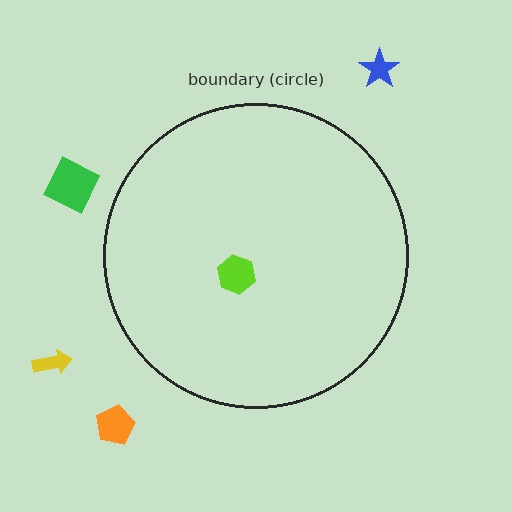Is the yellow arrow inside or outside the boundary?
Outside.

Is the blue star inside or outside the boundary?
Outside.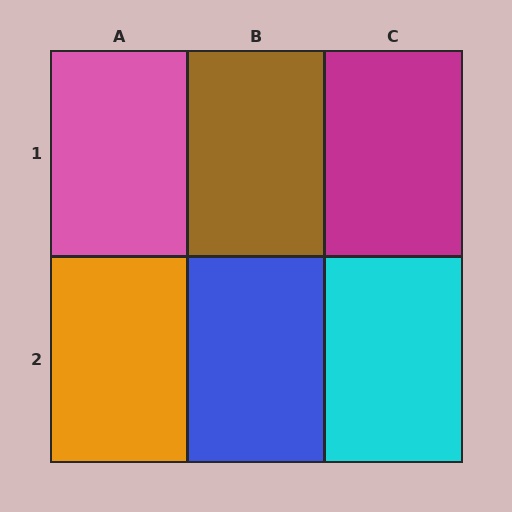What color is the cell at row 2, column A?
Orange.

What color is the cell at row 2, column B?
Blue.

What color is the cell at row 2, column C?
Cyan.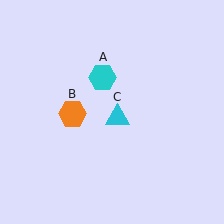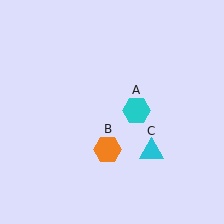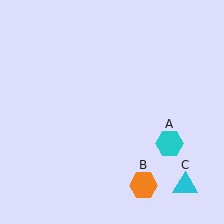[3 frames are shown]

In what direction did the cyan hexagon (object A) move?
The cyan hexagon (object A) moved down and to the right.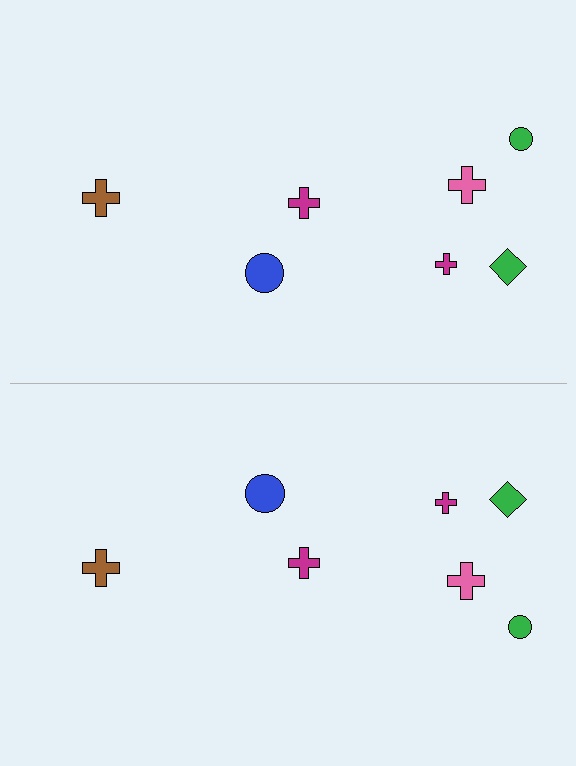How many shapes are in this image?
There are 14 shapes in this image.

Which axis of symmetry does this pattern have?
The pattern has a horizontal axis of symmetry running through the center of the image.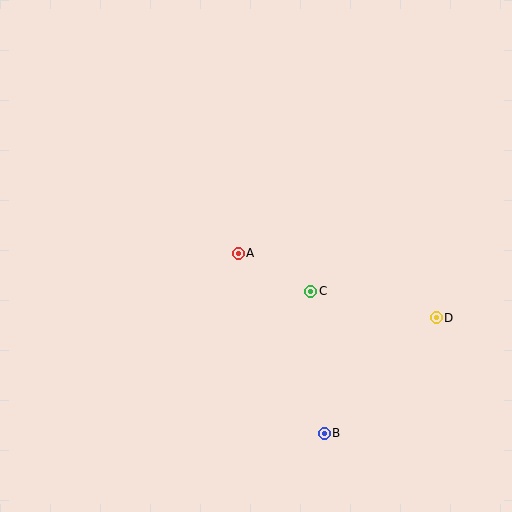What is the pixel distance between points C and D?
The distance between C and D is 128 pixels.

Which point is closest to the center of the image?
Point A at (238, 253) is closest to the center.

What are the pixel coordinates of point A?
Point A is at (238, 253).